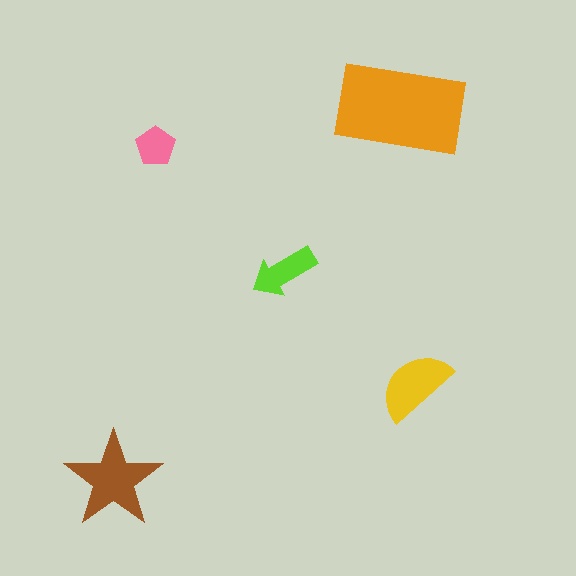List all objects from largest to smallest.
The orange rectangle, the brown star, the yellow semicircle, the lime arrow, the pink pentagon.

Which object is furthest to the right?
The yellow semicircle is rightmost.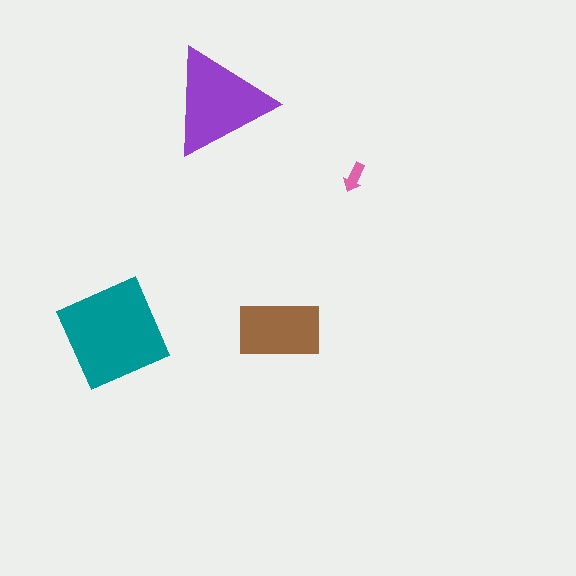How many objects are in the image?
There are 4 objects in the image.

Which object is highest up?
The purple triangle is topmost.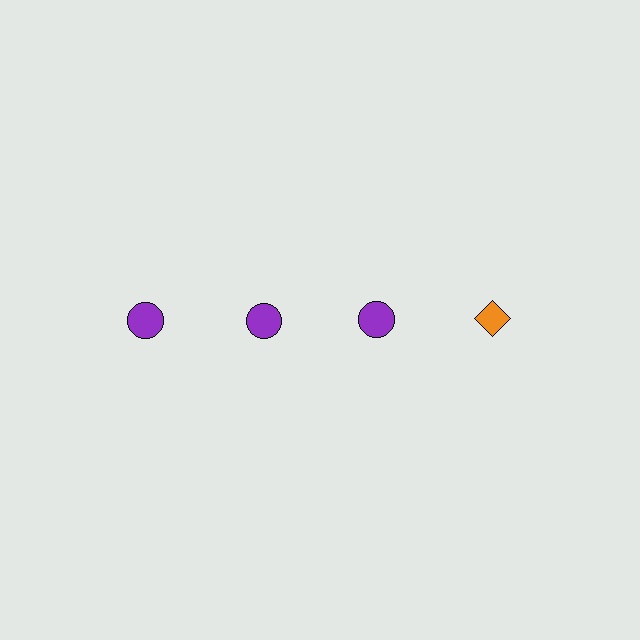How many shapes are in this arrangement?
There are 4 shapes arranged in a grid pattern.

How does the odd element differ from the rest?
It differs in both color (orange instead of purple) and shape (diamond instead of circle).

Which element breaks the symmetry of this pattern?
The orange diamond in the top row, second from right column breaks the symmetry. All other shapes are purple circles.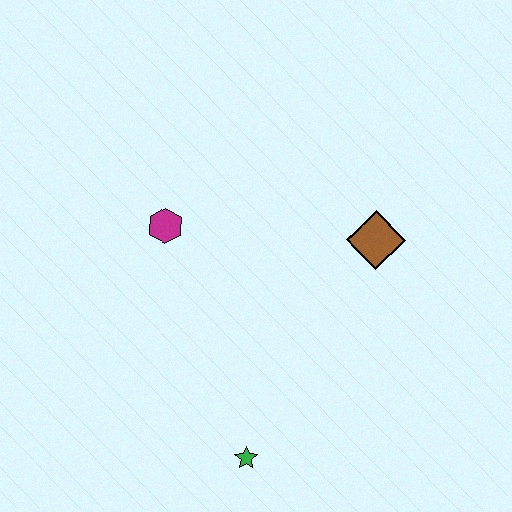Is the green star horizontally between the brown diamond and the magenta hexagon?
Yes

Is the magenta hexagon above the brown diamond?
Yes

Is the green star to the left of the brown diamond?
Yes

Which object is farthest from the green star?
The brown diamond is farthest from the green star.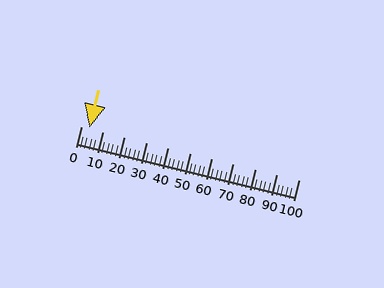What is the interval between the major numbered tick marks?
The major tick marks are spaced 10 units apart.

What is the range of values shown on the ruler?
The ruler shows values from 0 to 100.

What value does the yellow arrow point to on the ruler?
The yellow arrow points to approximately 4.